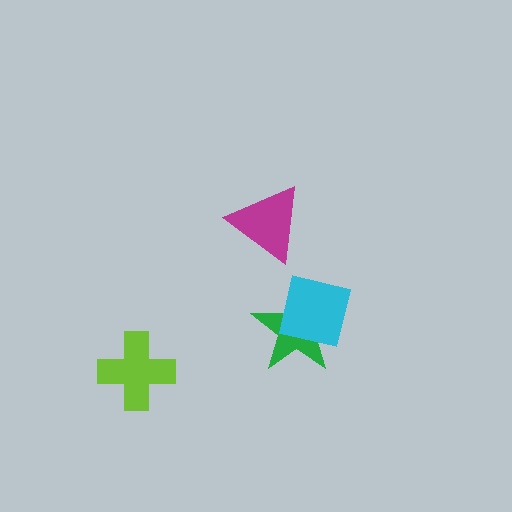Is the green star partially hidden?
Yes, it is partially covered by another shape.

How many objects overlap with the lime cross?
0 objects overlap with the lime cross.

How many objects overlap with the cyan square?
1 object overlaps with the cyan square.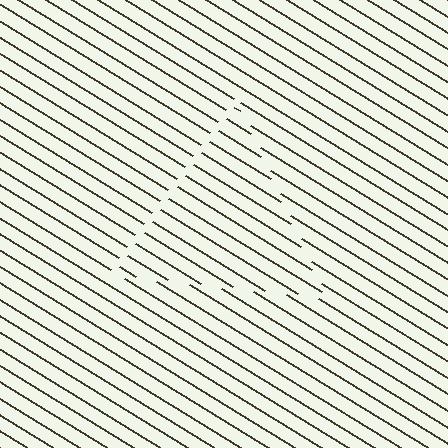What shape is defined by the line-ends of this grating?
An illusory triangle. The interior of the shape contains the same grating, shifted by half a period — the contour is defined by the phase discontinuity where line-ends from the inner and outer gratings abut.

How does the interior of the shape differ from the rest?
The interior of the shape contains the same grating, shifted by half a period — the contour is defined by the phase discontinuity where line-ends from the inner and outer gratings abut.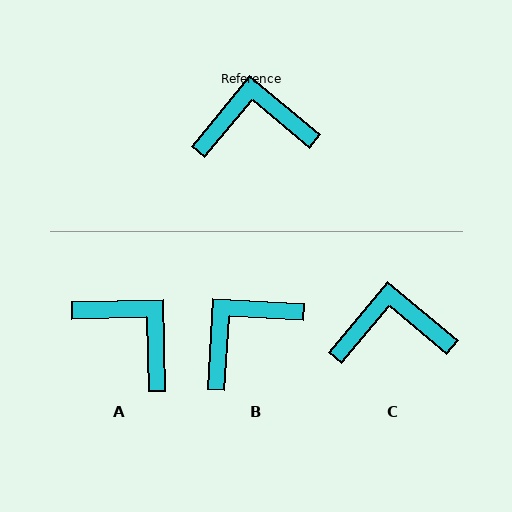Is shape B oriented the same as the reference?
No, it is off by about 36 degrees.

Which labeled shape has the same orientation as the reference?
C.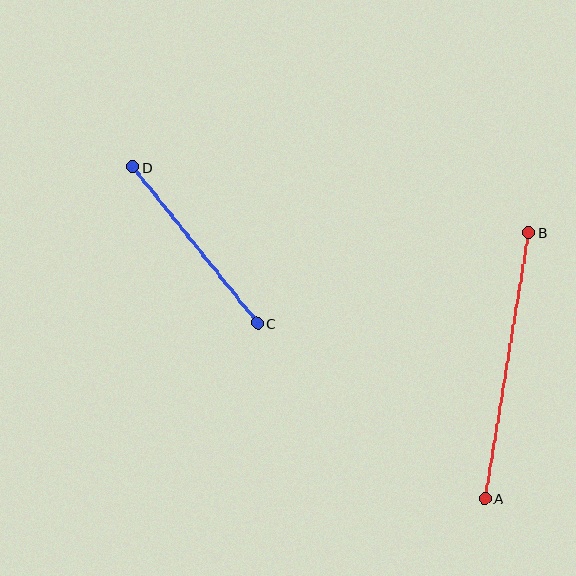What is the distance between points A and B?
The distance is approximately 270 pixels.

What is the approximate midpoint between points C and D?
The midpoint is at approximately (195, 245) pixels.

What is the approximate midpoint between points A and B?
The midpoint is at approximately (507, 365) pixels.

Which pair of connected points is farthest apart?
Points A and B are farthest apart.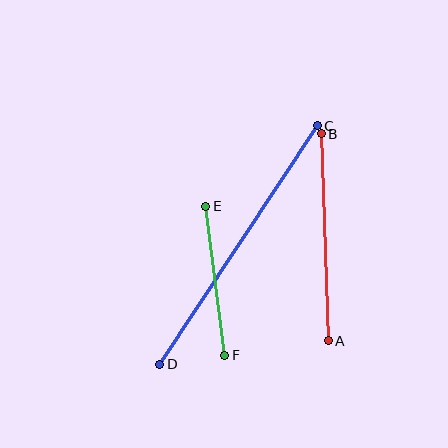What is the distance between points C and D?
The distance is approximately 286 pixels.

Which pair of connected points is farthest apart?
Points C and D are farthest apart.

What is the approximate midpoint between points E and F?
The midpoint is at approximately (215, 281) pixels.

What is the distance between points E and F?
The distance is approximately 151 pixels.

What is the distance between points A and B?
The distance is approximately 207 pixels.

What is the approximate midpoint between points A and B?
The midpoint is at approximately (325, 237) pixels.